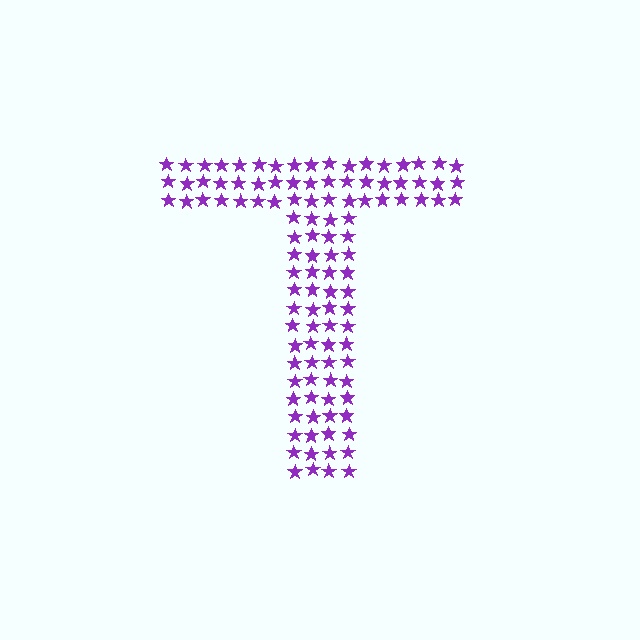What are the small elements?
The small elements are stars.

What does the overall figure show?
The overall figure shows the letter T.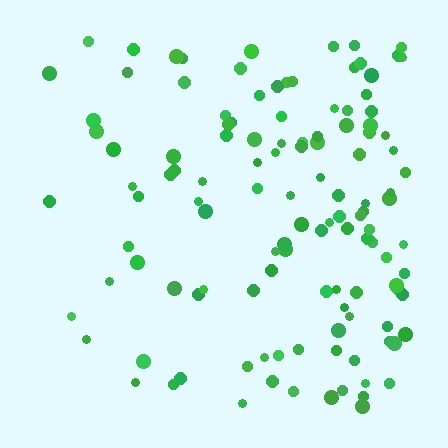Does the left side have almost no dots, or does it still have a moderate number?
Still a moderate number, just noticeably fewer than the right.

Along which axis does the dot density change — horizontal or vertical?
Horizontal.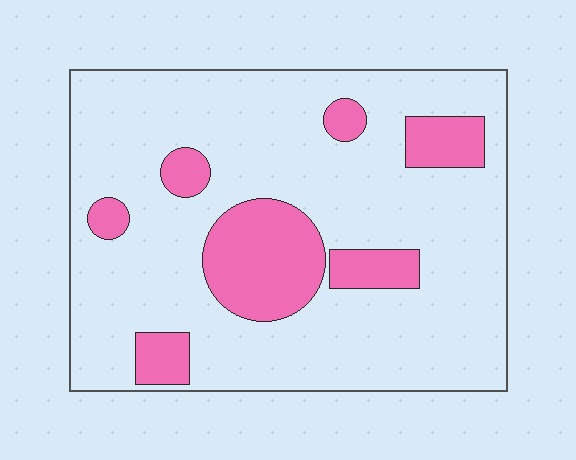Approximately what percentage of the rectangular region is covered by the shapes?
Approximately 20%.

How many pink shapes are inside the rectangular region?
7.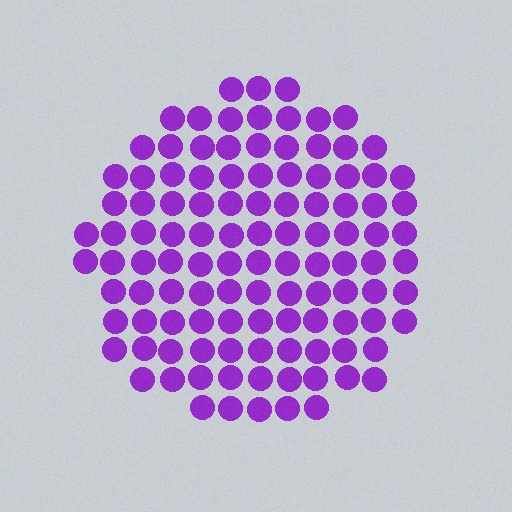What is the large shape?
The large shape is a circle.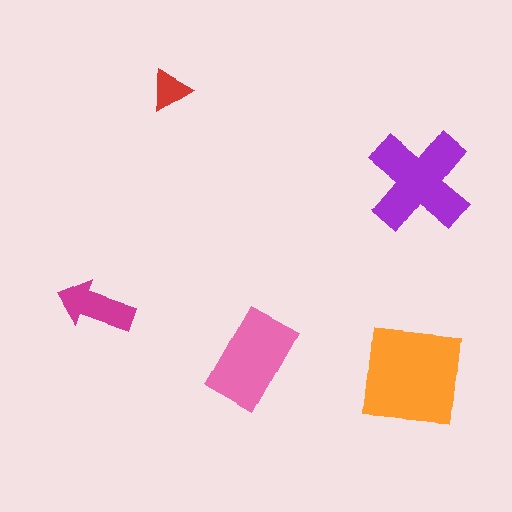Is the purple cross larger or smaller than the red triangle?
Larger.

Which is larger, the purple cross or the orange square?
The orange square.